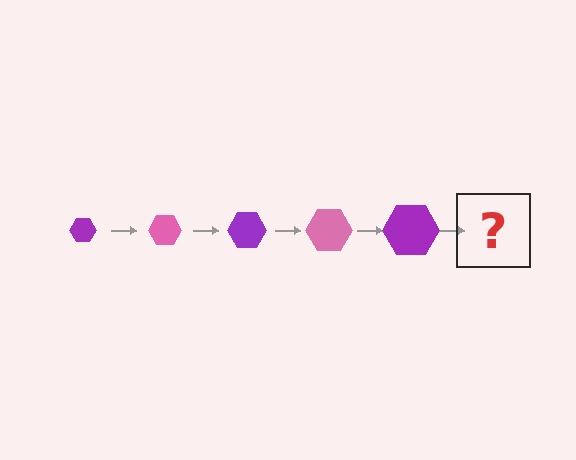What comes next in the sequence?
The next element should be a pink hexagon, larger than the previous one.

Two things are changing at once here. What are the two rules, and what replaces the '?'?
The two rules are that the hexagon grows larger each step and the color cycles through purple and pink. The '?' should be a pink hexagon, larger than the previous one.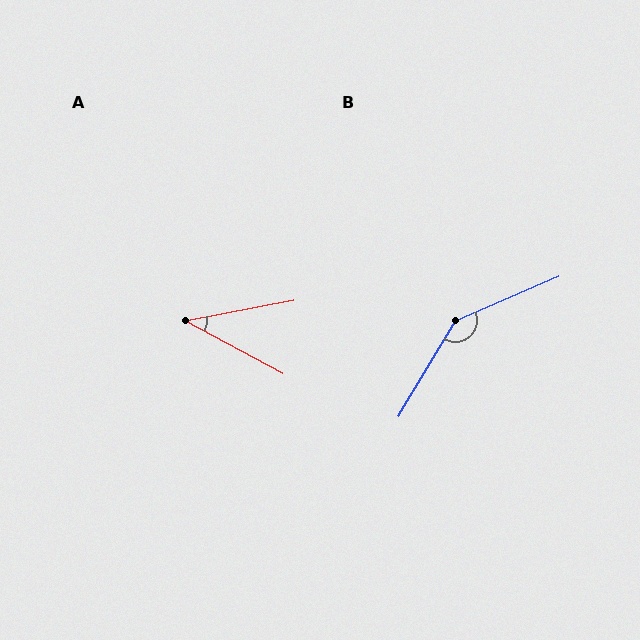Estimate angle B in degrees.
Approximately 144 degrees.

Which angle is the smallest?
A, at approximately 39 degrees.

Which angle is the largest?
B, at approximately 144 degrees.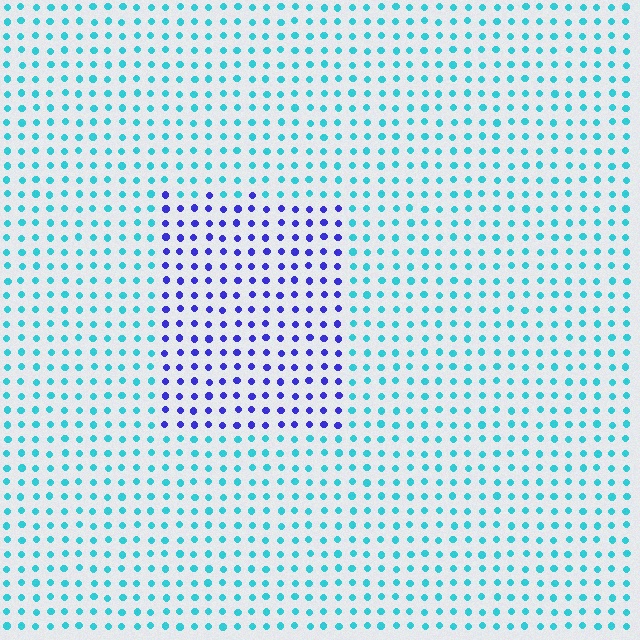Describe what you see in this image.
The image is filled with small cyan elements in a uniform arrangement. A rectangle-shaped region is visible where the elements are tinted to a slightly different hue, forming a subtle color boundary.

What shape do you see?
I see a rectangle.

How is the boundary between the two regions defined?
The boundary is defined purely by a slight shift in hue (about 60 degrees). Spacing, size, and orientation are identical on both sides.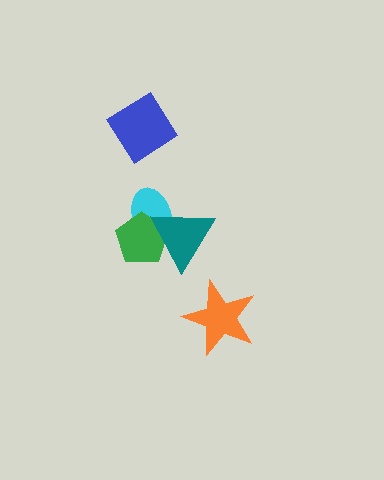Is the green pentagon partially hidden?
Yes, it is partially covered by another shape.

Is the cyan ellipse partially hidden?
Yes, it is partially covered by another shape.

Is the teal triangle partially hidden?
No, no other shape covers it.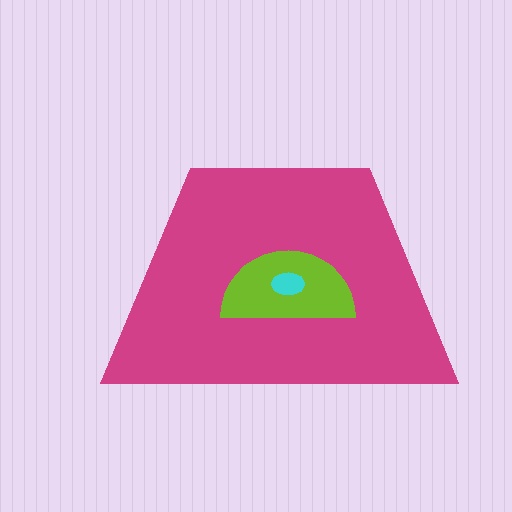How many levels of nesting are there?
3.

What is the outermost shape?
The magenta trapezoid.